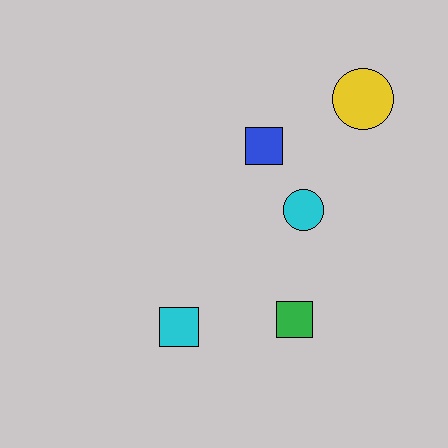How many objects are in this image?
There are 5 objects.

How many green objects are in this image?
There is 1 green object.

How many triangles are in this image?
There are no triangles.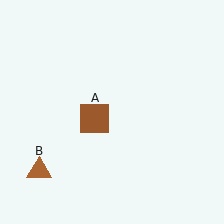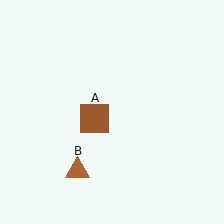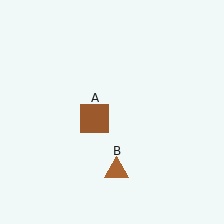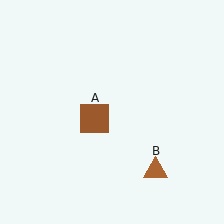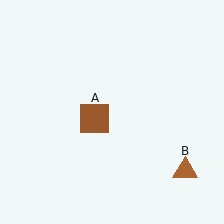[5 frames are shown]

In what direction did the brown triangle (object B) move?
The brown triangle (object B) moved right.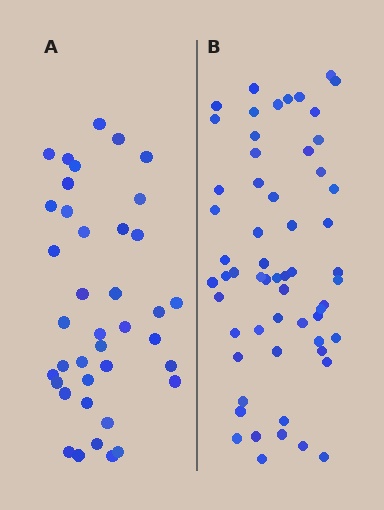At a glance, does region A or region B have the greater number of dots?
Region B (the right region) has more dots.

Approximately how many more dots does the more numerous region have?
Region B has approximately 20 more dots than region A.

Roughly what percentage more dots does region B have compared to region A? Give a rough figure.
About 50% more.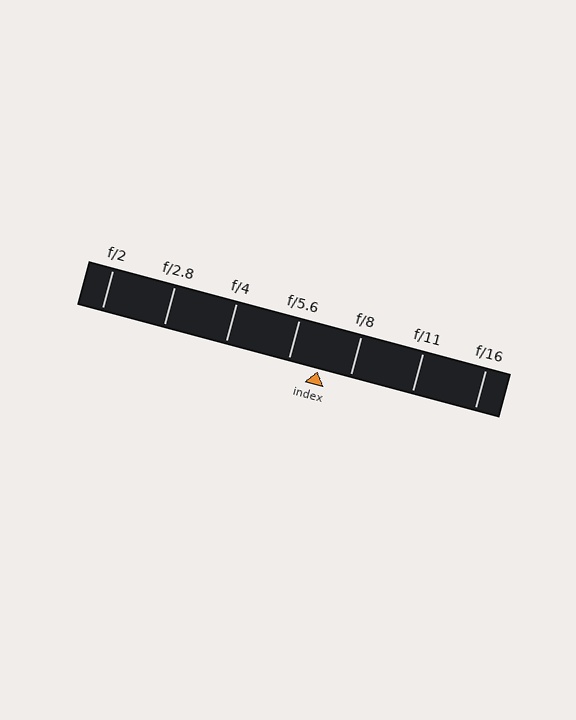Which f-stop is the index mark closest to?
The index mark is closest to f/5.6.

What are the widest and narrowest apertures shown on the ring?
The widest aperture shown is f/2 and the narrowest is f/16.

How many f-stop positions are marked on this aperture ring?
There are 7 f-stop positions marked.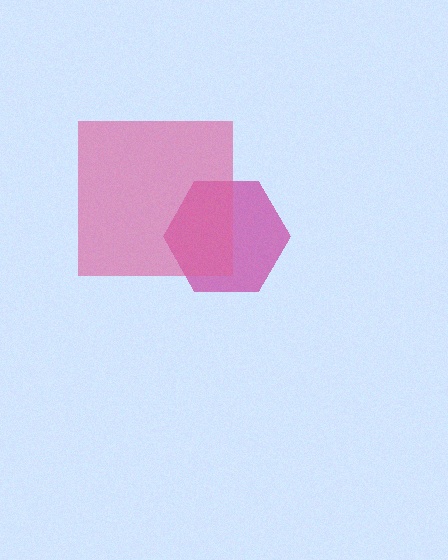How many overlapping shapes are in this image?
There are 2 overlapping shapes in the image.